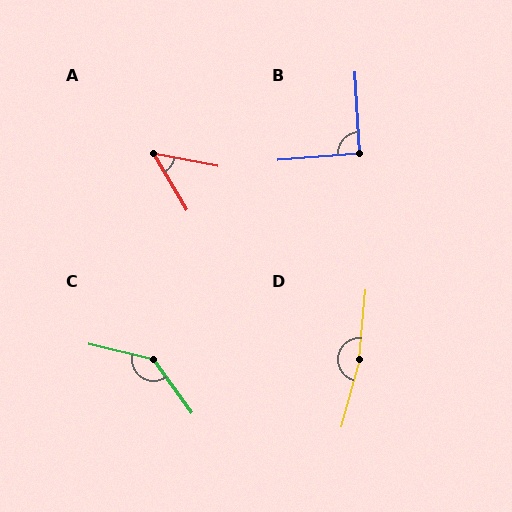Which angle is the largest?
D, at approximately 170 degrees.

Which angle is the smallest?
A, at approximately 48 degrees.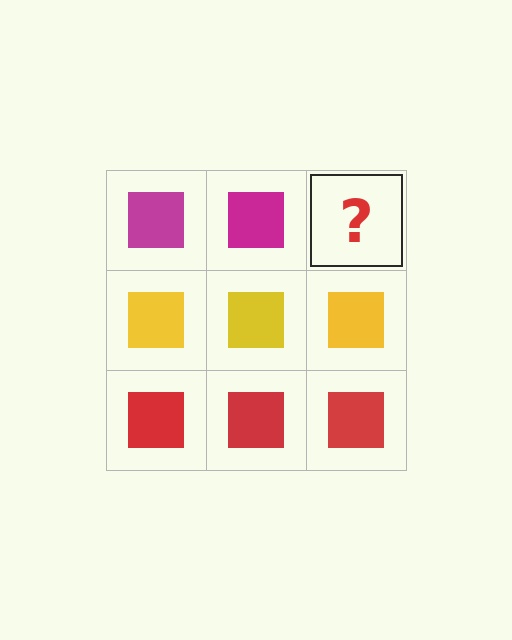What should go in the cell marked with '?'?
The missing cell should contain a magenta square.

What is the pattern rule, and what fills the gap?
The rule is that each row has a consistent color. The gap should be filled with a magenta square.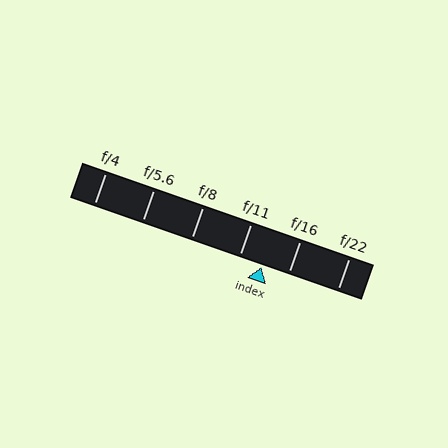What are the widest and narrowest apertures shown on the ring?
The widest aperture shown is f/4 and the narrowest is f/22.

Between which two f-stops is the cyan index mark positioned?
The index mark is between f/11 and f/16.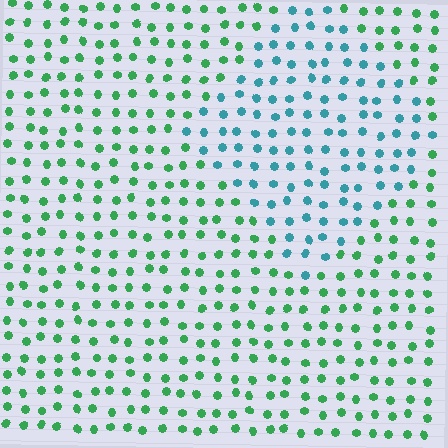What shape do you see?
I see a diamond.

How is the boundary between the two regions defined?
The boundary is defined purely by a slight shift in hue (about 50 degrees). Spacing, size, and orientation are identical on both sides.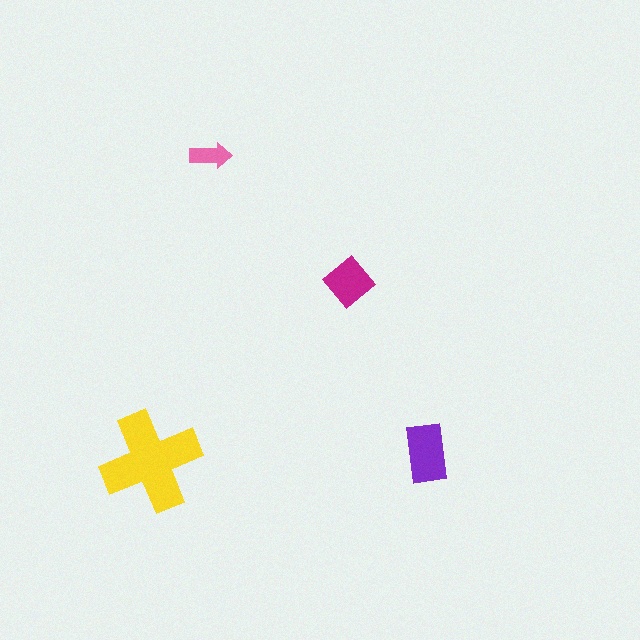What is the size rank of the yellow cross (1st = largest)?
1st.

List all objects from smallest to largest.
The pink arrow, the magenta diamond, the purple rectangle, the yellow cross.